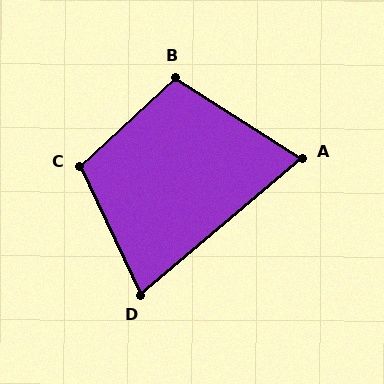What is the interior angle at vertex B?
Approximately 105 degrees (obtuse).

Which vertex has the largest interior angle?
C, at approximately 107 degrees.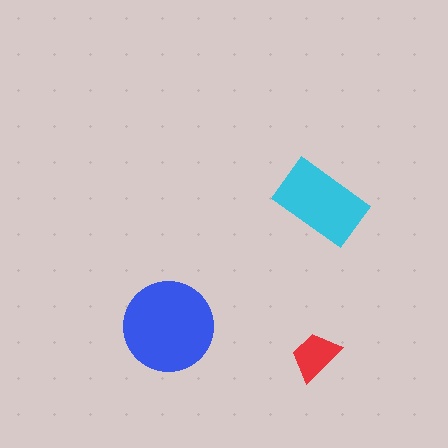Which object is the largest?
The blue circle.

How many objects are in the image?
There are 3 objects in the image.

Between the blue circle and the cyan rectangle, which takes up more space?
The blue circle.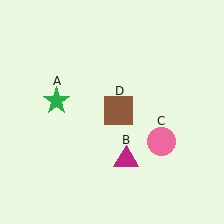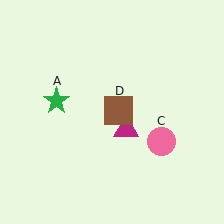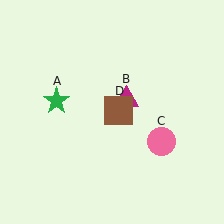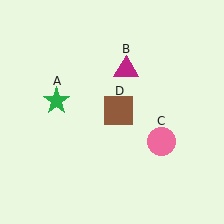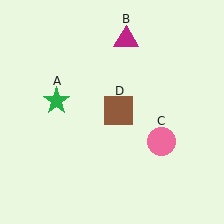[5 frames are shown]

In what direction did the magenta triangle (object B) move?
The magenta triangle (object B) moved up.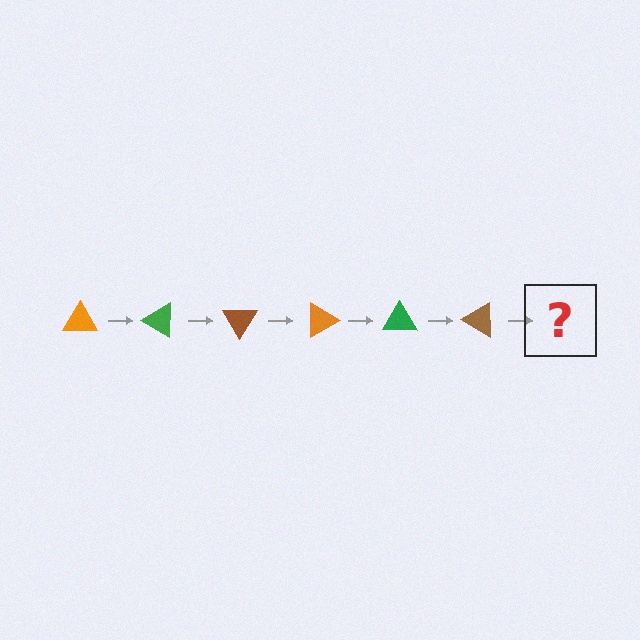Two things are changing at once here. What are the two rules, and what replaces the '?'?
The two rules are that it rotates 30 degrees each step and the color cycles through orange, green, and brown. The '?' should be an orange triangle, rotated 180 degrees from the start.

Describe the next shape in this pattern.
It should be an orange triangle, rotated 180 degrees from the start.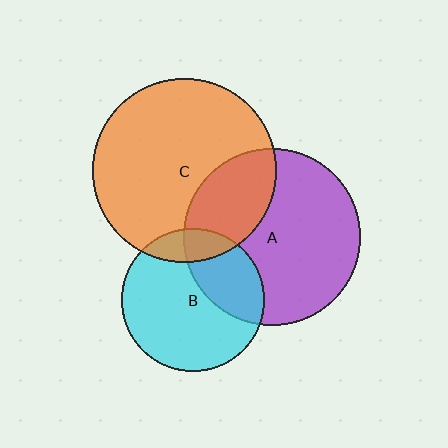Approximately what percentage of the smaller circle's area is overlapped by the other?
Approximately 30%.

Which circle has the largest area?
Circle C (orange).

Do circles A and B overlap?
Yes.